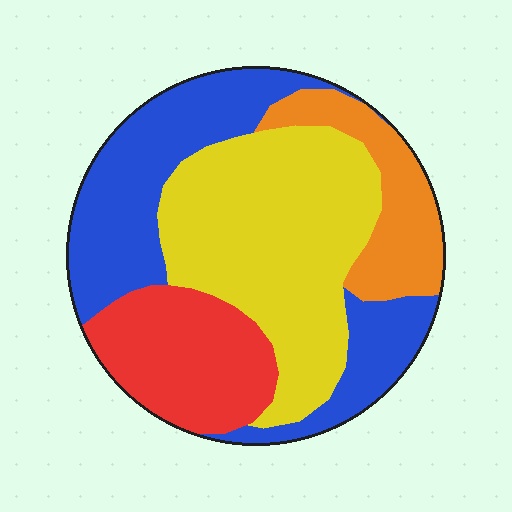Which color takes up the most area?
Yellow, at roughly 35%.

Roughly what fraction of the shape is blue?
Blue covers roughly 30% of the shape.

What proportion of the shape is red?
Red covers around 20% of the shape.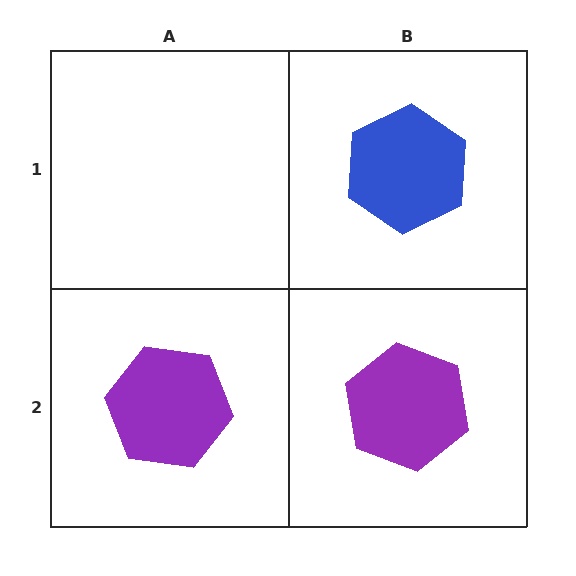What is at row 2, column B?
A purple hexagon.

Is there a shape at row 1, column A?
No, that cell is empty.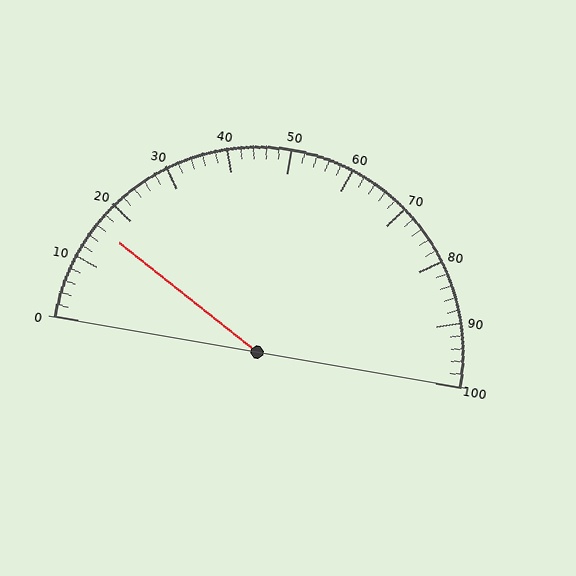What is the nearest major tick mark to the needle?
The nearest major tick mark is 20.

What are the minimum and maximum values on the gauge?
The gauge ranges from 0 to 100.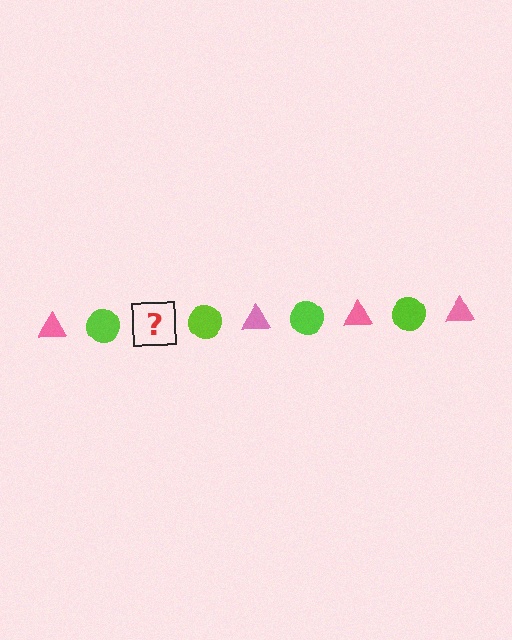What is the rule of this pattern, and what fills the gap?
The rule is that the pattern alternates between pink triangle and lime circle. The gap should be filled with a pink triangle.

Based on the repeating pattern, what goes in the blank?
The blank should be a pink triangle.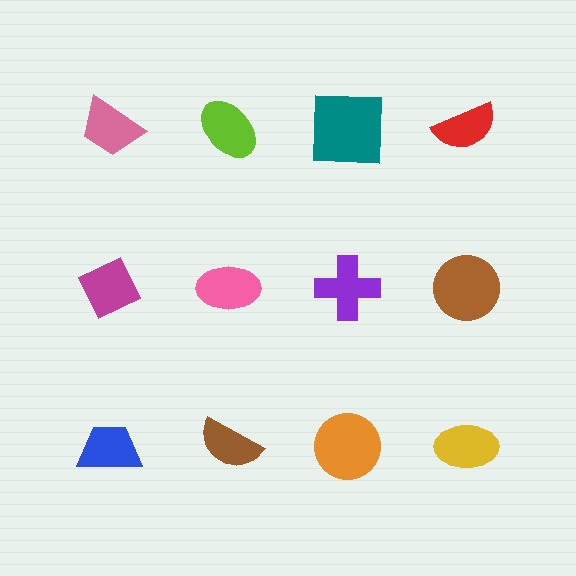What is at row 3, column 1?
A blue trapezoid.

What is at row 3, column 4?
A yellow ellipse.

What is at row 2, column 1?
A magenta diamond.